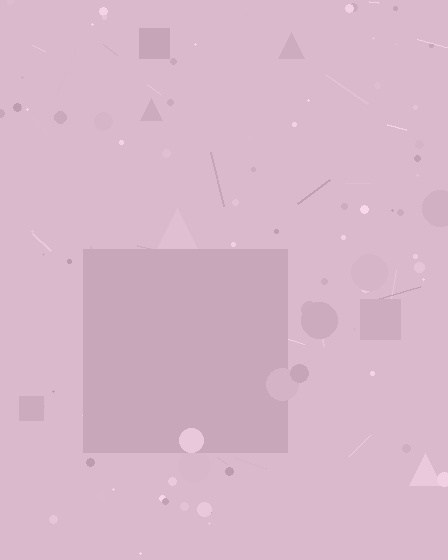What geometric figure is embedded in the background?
A square is embedded in the background.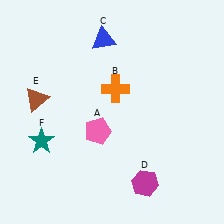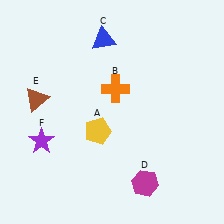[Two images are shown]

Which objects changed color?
A changed from pink to yellow. F changed from teal to purple.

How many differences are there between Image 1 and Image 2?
There are 2 differences between the two images.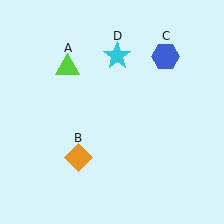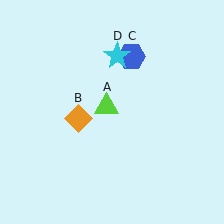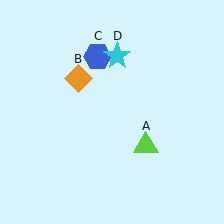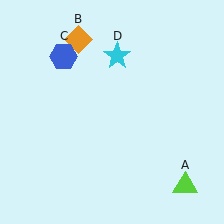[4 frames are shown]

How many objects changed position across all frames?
3 objects changed position: lime triangle (object A), orange diamond (object B), blue hexagon (object C).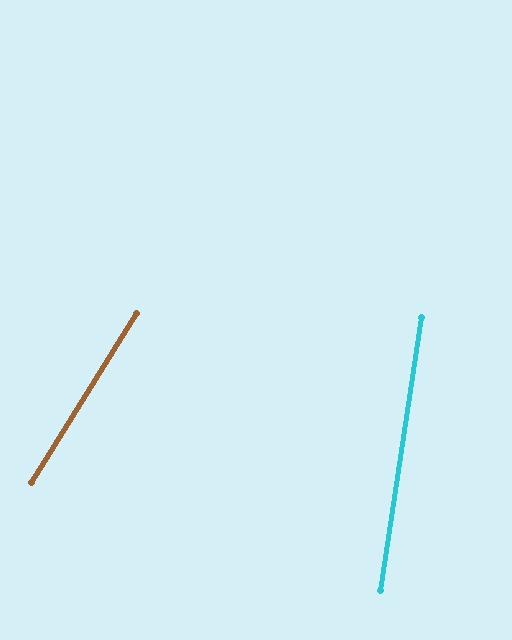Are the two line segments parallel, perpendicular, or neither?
Neither parallel nor perpendicular — they differ by about 23°.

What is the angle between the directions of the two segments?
Approximately 23 degrees.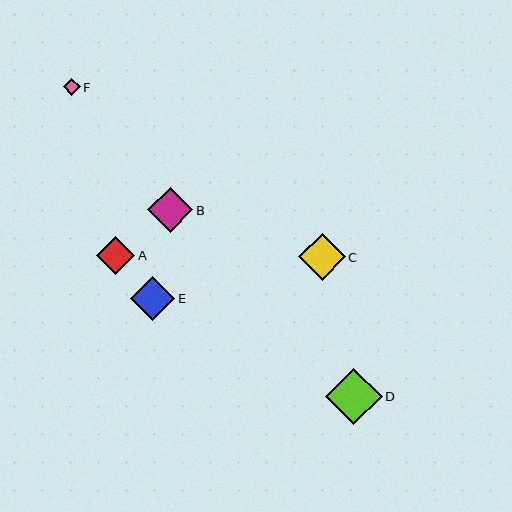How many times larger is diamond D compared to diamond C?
Diamond D is approximately 1.2 times the size of diamond C.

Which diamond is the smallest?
Diamond F is the smallest with a size of approximately 17 pixels.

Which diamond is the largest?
Diamond D is the largest with a size of approximately 56 pixels.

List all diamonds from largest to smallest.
From largest to smallest: D, C, B, E, A, F.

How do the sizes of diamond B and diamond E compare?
Diamond B and diamond E are approximately the same size.